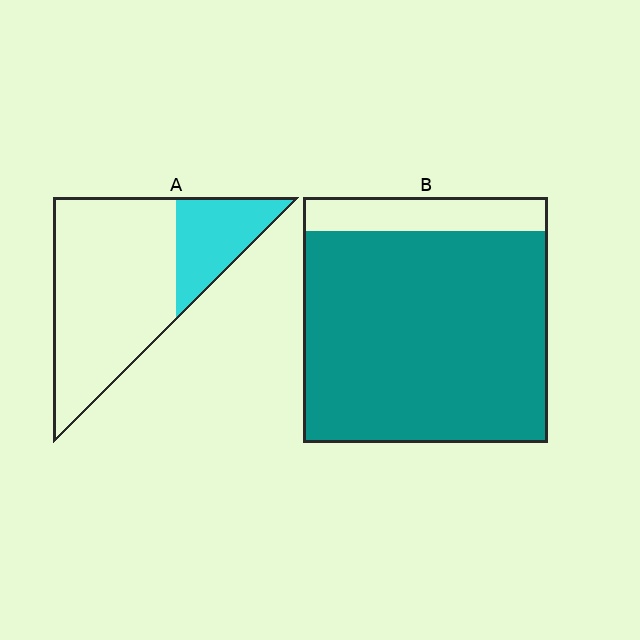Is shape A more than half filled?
No.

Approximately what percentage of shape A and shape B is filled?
A is approximately 25% and B is approximately 85%.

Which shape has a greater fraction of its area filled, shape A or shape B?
Shape B.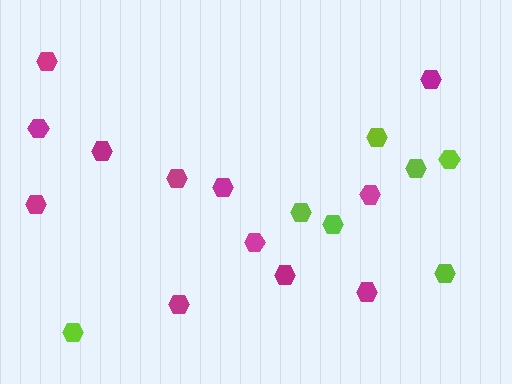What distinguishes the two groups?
There are 2 groups: one group of magenta hexagons (12) and one group of lime hexagons (7).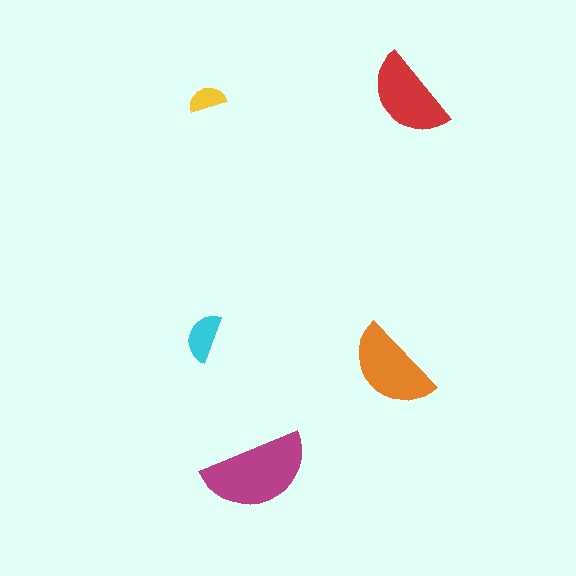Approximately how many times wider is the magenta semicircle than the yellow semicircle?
About 3 times wider.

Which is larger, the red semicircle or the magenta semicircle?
The magenta one.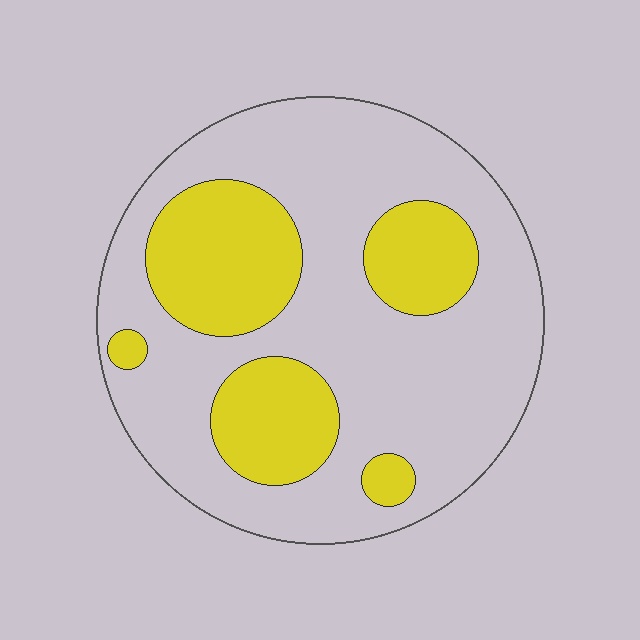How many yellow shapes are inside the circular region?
5.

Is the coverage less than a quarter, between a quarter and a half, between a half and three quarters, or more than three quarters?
Between a quarter and a half.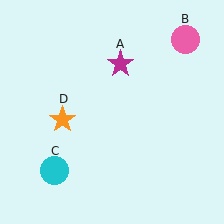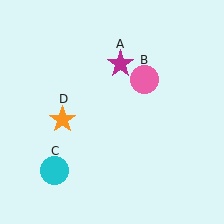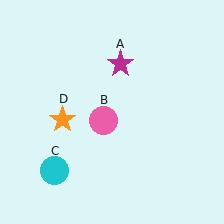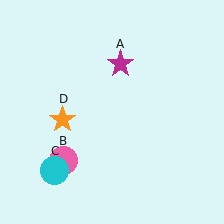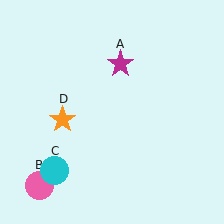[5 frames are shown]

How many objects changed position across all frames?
1 object changed position: pink circle (object B).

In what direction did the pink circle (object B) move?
The pink circle (object B) moved down and to the left.